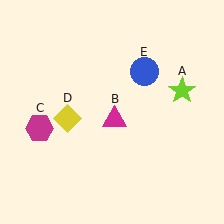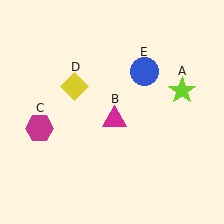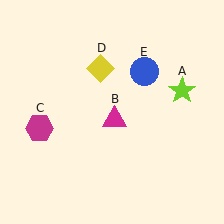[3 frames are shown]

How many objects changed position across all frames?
1 object changed position: yellow diamond (object D).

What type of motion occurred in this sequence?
The yellow diamond (object D) rotated clockwise around the center of the scene.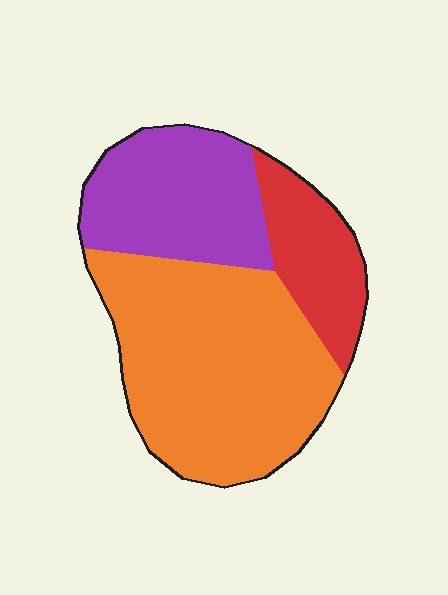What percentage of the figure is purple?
Purple takes up between a sixth and a third of the figure.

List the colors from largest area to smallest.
From largest to smallest: orange, purple, red.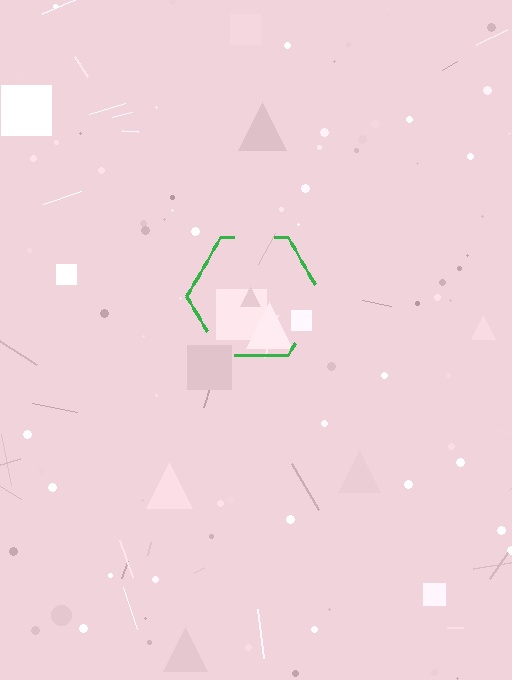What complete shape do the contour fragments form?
The contour fragments form a hexagon.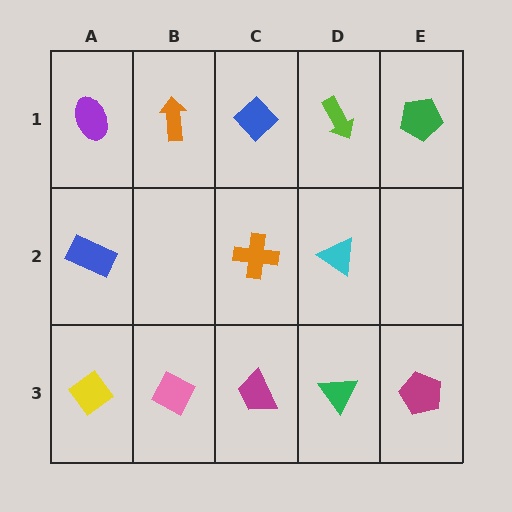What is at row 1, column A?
A purple ellipse.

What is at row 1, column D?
A lime arrow.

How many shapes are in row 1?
5 shapes.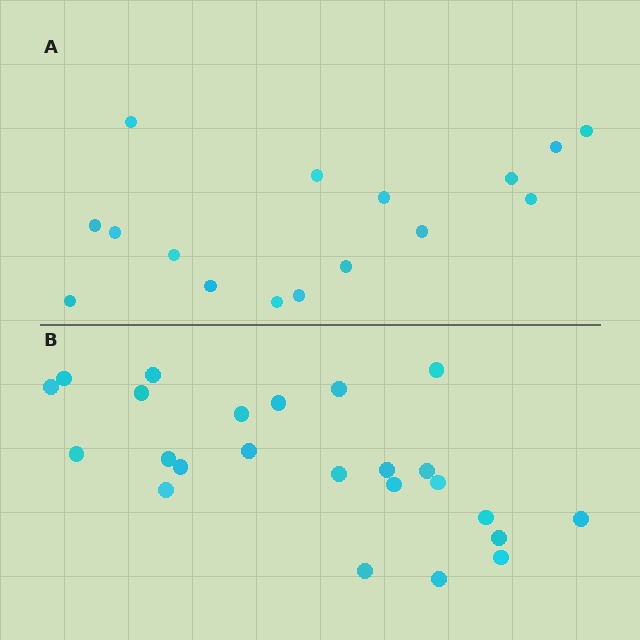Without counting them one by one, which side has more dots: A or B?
Region B (the bottom region) has more dots.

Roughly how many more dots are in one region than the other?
Region B has roughly 8 or so more dots than region A.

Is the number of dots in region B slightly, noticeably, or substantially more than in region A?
Region B has substantially more. The ratio is roughly 1.5 to 1.